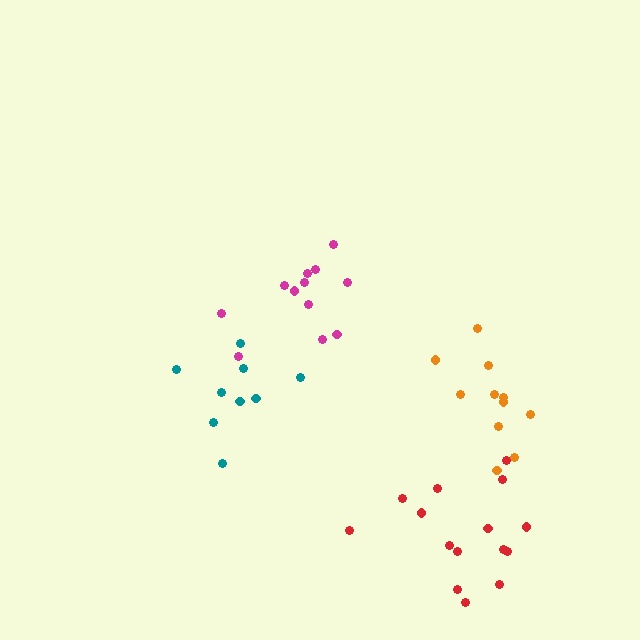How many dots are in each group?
Group 1: 9 dots, Group 2: 11 dots, Group 3: 12 dots, Group 4: 15 dots (47 total).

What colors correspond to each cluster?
The clusters are colored: teal, orange, magenta, red.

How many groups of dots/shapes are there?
There are 4 groups.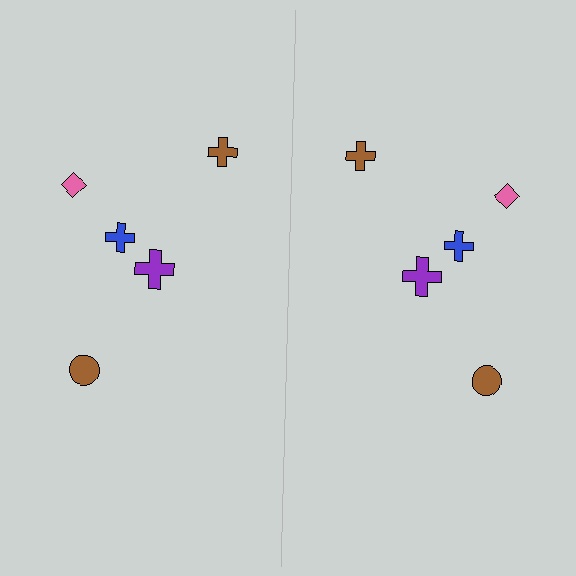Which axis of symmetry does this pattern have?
The pattern has a vertical axis of symmetry running through the center of the image.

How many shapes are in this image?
There are 10 shapes in this image.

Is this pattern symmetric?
Yes, this pattern has bilateral (reflection) symmetry.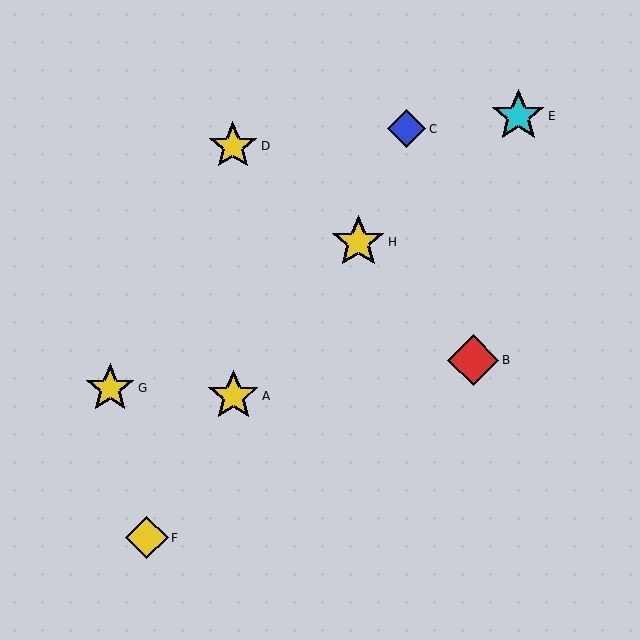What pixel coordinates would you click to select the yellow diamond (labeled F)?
Click at (147, 538) to select the yellow diamond F.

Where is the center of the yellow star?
The center of the yellow star is at (358, 242).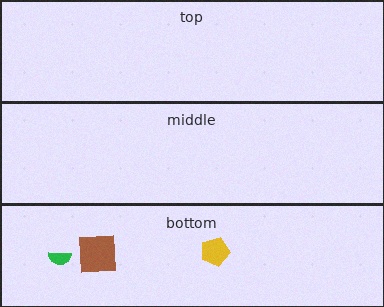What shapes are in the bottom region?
The yellow pentagon, the green semicircle, the brown square.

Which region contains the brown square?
The bottom region.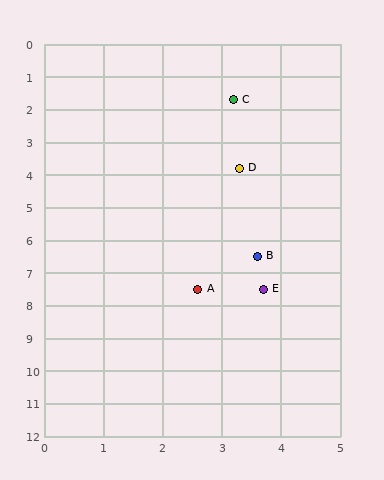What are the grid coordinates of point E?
Point E is at approximately (3.7, 7.5).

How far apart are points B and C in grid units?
Points B and C are about 4.8 grid units apart.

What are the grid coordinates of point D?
Point D is at approximately (3.3, 3.8).